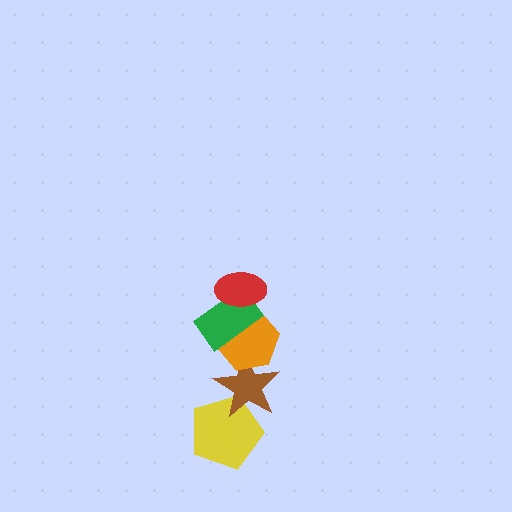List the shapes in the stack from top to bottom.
From top to bottom: the red ellipse, the green rectangle, the orange hexagon, the brown star, the yellow pentagon.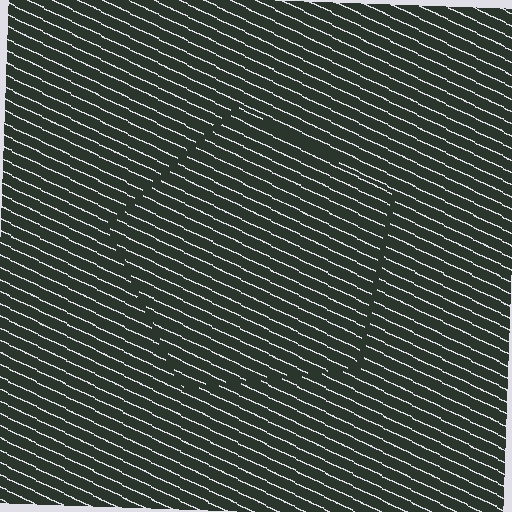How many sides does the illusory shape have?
5 sides — the line-ends trace a pentagon.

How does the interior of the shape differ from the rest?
The interior of the shape contains the same grating, shifted by half a period — the contour is defined by the phase discontinuity where line-ends from the inner and outer gratings abut.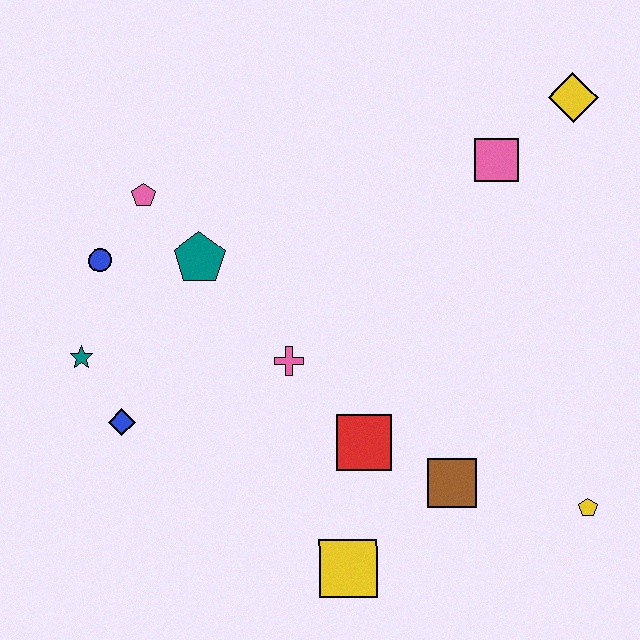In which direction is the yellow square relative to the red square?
The yellow square is below the red square.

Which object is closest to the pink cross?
The red square is closest to the pink cross.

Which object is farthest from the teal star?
The yellow diamond is farthest from the teal star.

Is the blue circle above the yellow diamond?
No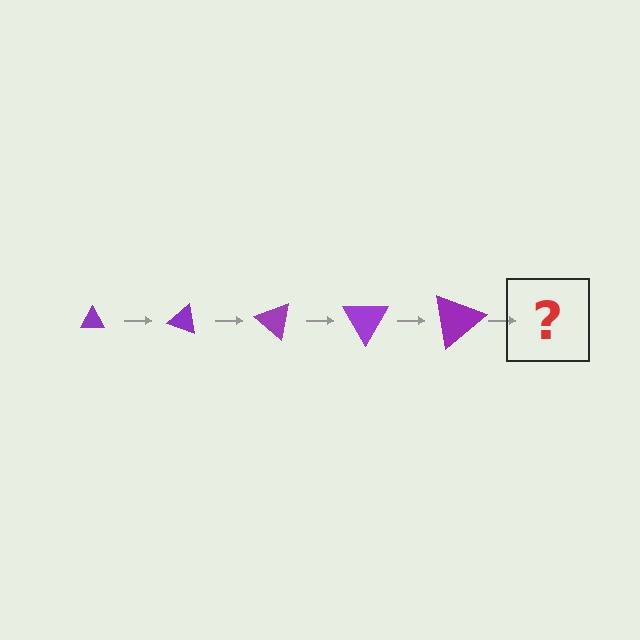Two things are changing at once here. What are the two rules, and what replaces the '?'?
The two rules are that the triangle grows larger each step and it rotates 20 degrees each step. The '?' should be a triangle, larger than the previous one and rotated 100 degrees from the start.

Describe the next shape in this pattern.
It should be a triangle, larger than the previous one and rotated 100 degrees from the start.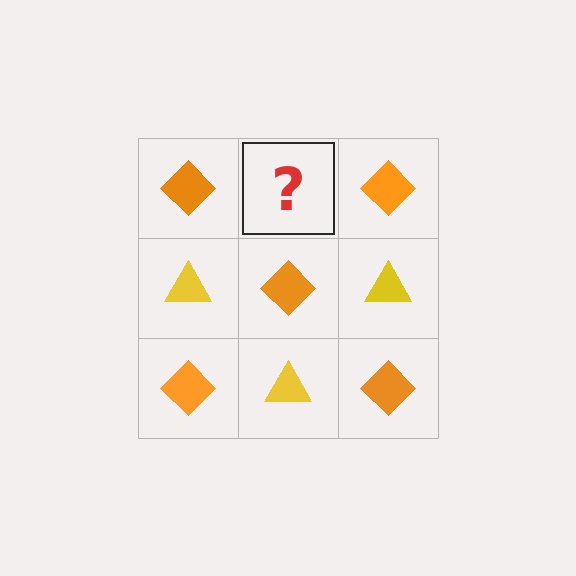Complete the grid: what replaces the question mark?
The question mark should be replaced with a yellow triangle.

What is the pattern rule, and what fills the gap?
The rule is that it alternates orange diamond and yellow triangle in a checkerboard pattern. The gap should be filled with a yellow triangle.